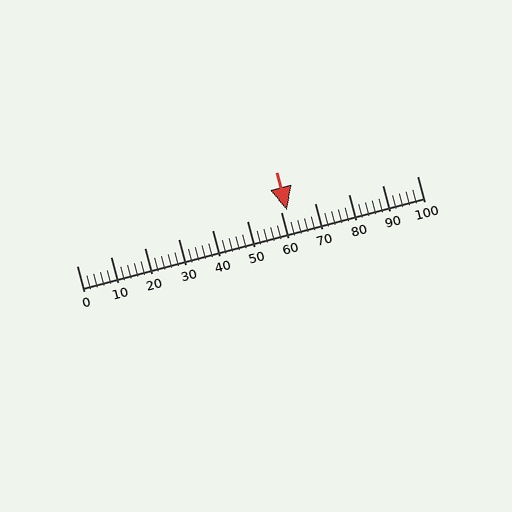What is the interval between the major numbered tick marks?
The major tick marks are spaced 10 units apart.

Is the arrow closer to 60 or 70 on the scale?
The arrow is closer to 60.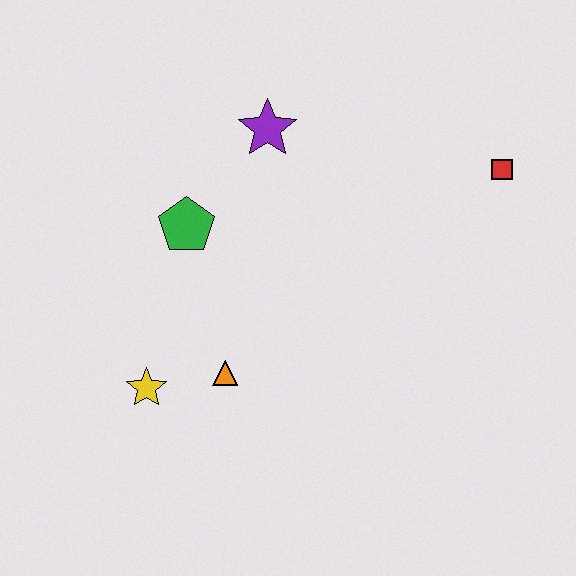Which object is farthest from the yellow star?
The red square is farthest from the yellow star.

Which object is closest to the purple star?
The green pentagon is closest to the purple star.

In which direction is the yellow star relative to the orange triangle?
The yellow star is to the left of the orange triangle.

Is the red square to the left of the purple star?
No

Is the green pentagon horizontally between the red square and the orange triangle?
No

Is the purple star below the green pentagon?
No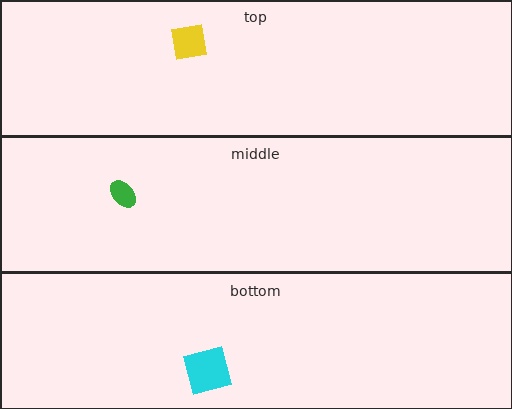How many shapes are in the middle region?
1.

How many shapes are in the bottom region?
1.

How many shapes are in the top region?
1.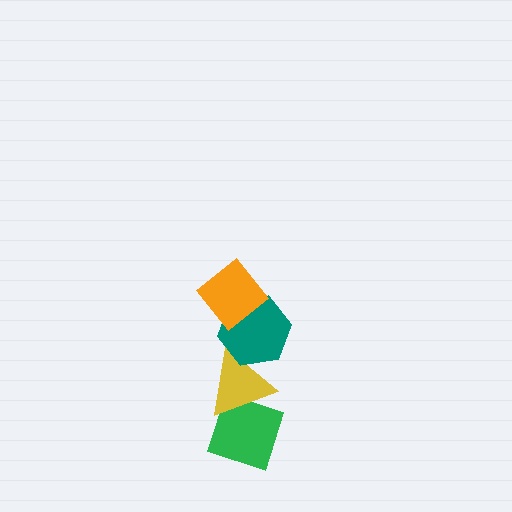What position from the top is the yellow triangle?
The yellow triangle is 3rd from the top.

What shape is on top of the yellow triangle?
The teal hexagon is on top of the yellow triangle.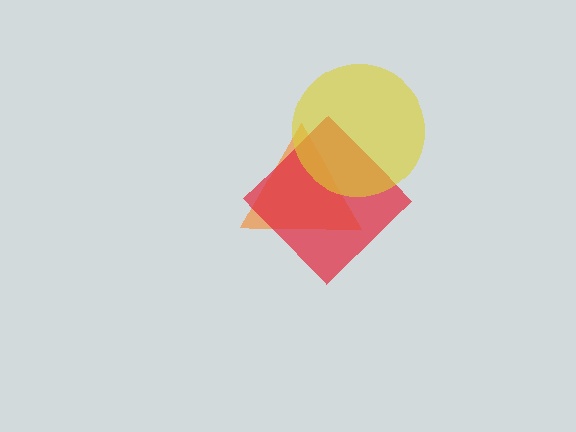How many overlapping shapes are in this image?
There are 3 overlapping shapes in the image.